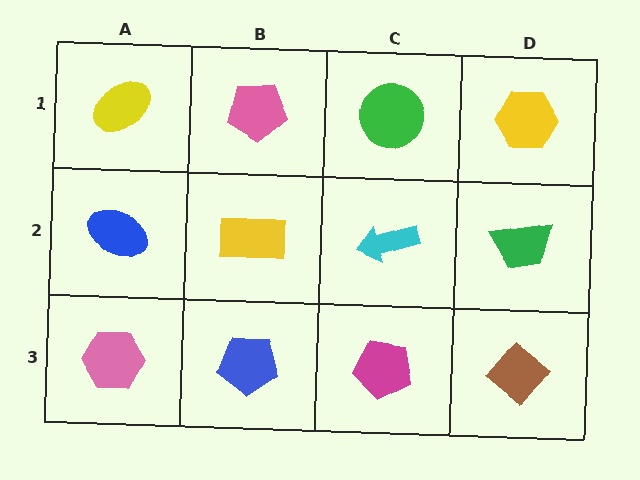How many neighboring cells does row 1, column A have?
2.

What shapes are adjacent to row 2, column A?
A yellow ellipse (row 1, column A), a pink hexagon (row 3, column A), a yellow rectangle (row 2, column B).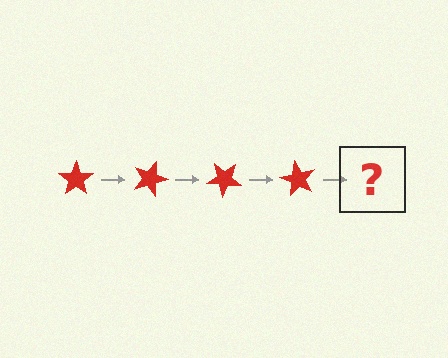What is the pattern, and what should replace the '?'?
The pattern is that the star rotates 20 degrees each step. The '?' should be a red star rotated 80 degrees.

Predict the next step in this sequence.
The next step is a red star rotated 80 degrees.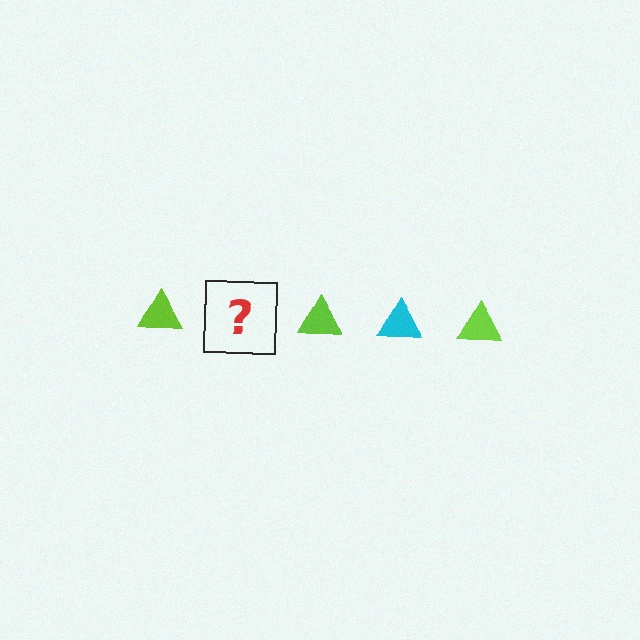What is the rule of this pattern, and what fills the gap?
The rule is that the pattern cycles through lime, cyan triangles. The gap should be filled with a cyan triangle.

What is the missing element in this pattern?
The missing element is a cyan triangle.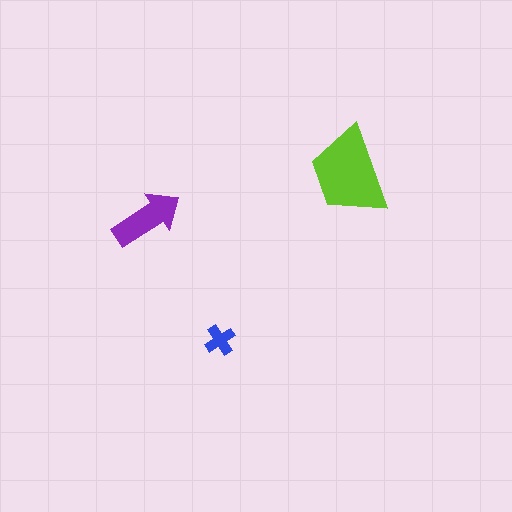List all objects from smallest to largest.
The blue cross, the purple arrow, the lime trapezoid.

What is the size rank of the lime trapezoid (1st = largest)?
1st.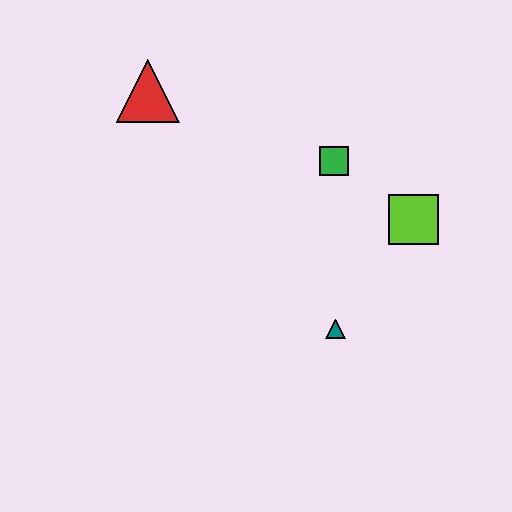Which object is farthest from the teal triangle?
The red triangle is farthest from the teal triangle.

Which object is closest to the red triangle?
The green square is closest to the red triangle.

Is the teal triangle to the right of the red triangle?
Yes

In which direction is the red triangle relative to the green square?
The red triangle is to the left of the green square.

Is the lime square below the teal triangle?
No